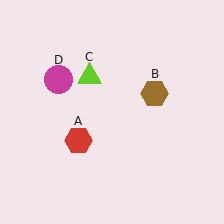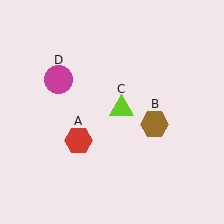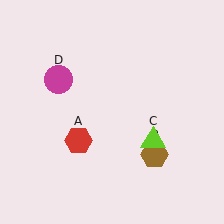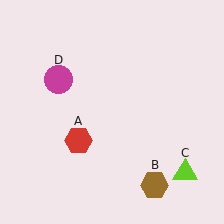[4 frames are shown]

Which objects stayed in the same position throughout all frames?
Red hexagon (object A) and magenta circle (object D) remained stationary.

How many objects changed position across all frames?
2 objects changed position: brown hexagon (object B), lime triangle (object C).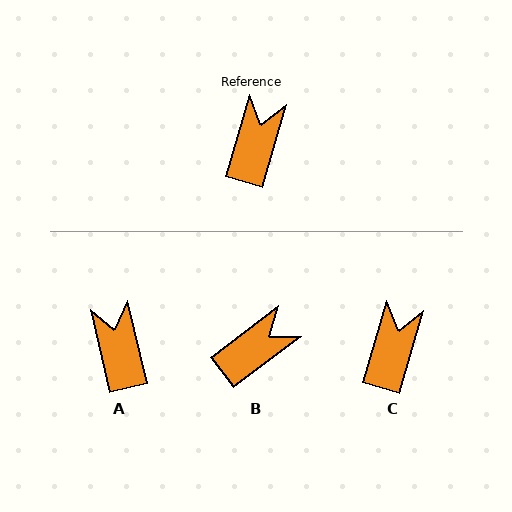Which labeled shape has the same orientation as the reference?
C.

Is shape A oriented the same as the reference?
No, it is off by about 30 degrees.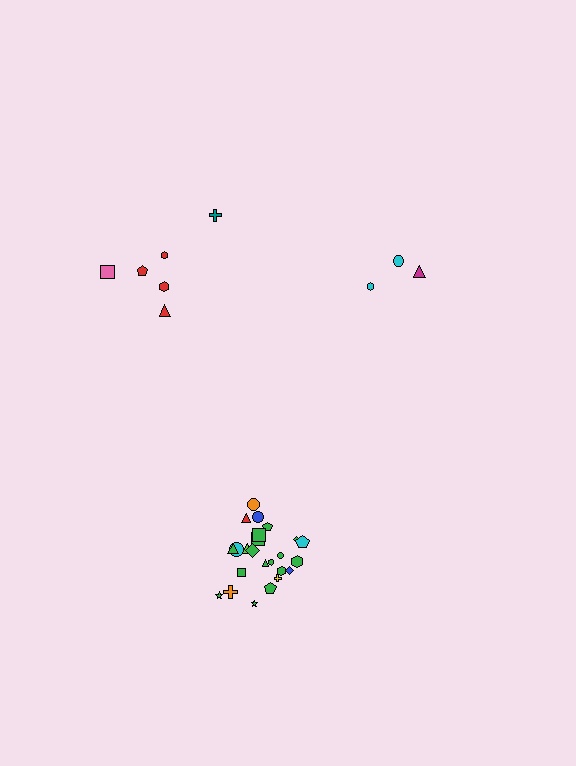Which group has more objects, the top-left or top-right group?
The top-left group.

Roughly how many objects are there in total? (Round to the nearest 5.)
Roughly 35 objects in total.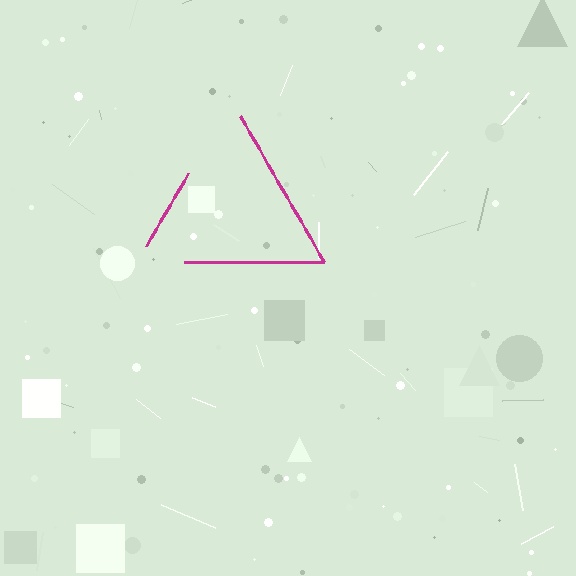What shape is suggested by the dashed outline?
The dashed outline suggests a triangle.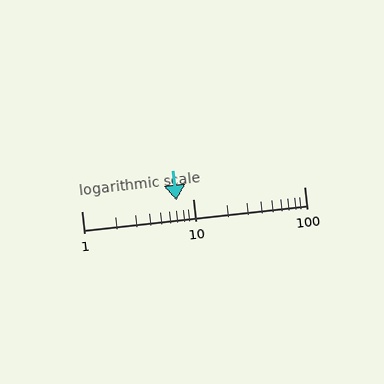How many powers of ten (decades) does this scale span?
The scale spans 2 decades, from 1 to 100.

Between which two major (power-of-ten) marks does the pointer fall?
The pointer is between 1 and 10.